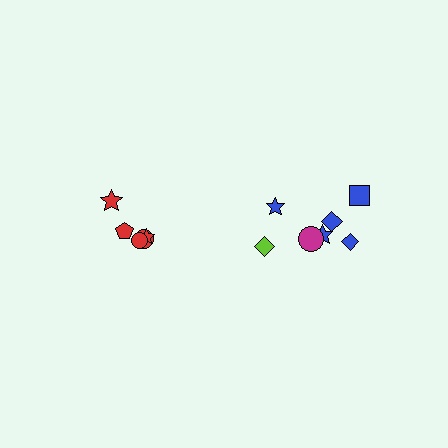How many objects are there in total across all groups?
There are 12 objects.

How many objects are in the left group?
There are 5 objects.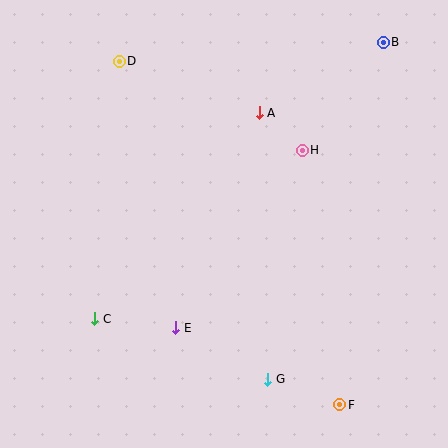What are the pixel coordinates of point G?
Point G is at (268, 379).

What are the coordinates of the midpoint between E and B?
The midpoint between E and B is at (279, 185).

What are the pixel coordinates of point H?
Point H is at (302, 150).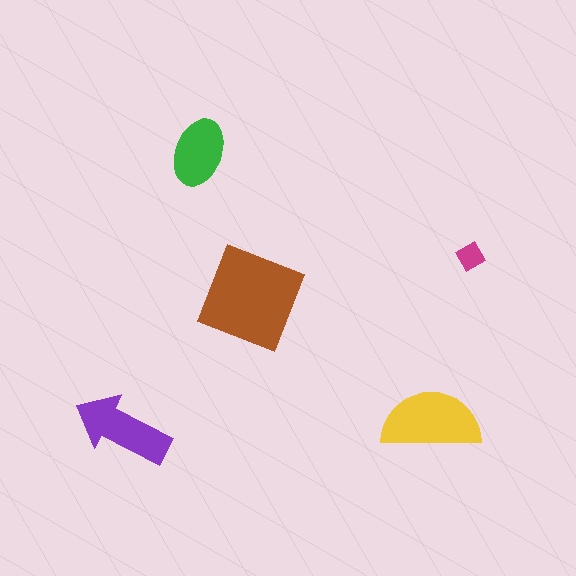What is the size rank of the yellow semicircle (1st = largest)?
2nd.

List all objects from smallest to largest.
The magenta diamond, the green ellipse, the purple arrow, the yellow semicircle, the brown square.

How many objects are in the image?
There are 5 objects in the image.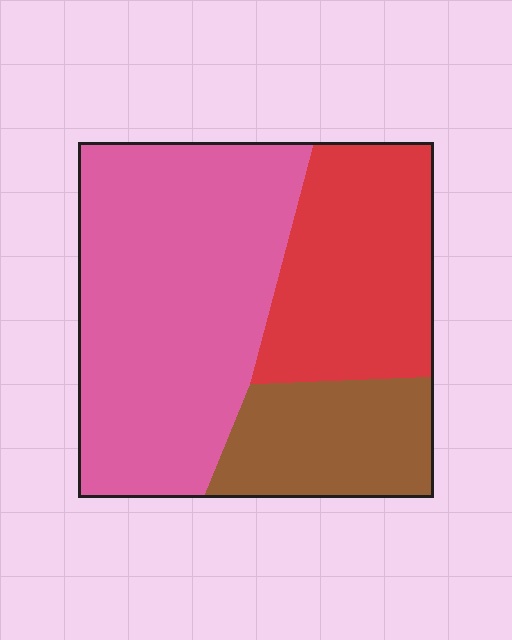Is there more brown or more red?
Red.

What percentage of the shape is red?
Red takes up between a quarter and a half of the shape.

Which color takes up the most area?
Pink, at roughly 50%.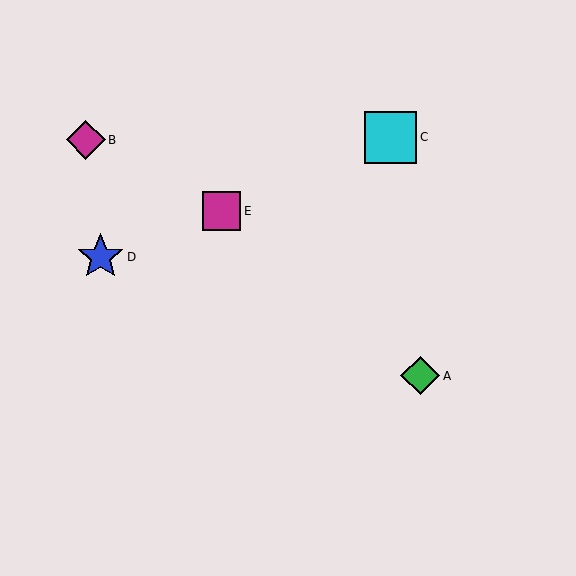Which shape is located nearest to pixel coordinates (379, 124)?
The cyan square (labeled C) at (391, 137) is nearest to that location.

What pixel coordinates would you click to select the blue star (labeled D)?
Click at (101, 257) to select the blue star D.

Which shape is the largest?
The cyan square (labeled C) is the largest.